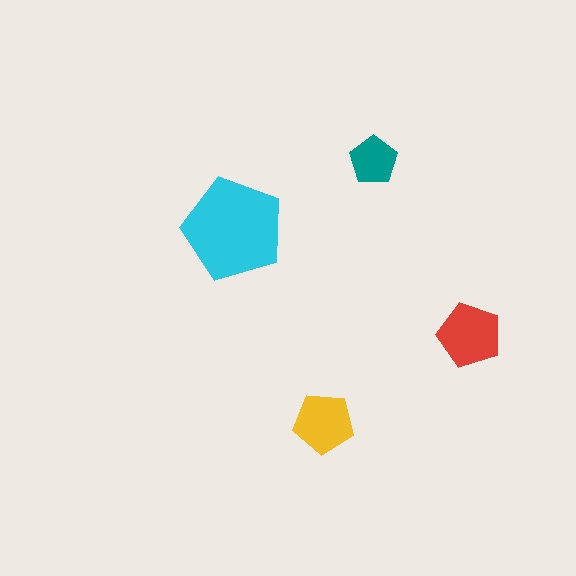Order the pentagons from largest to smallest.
the cyan one, the red one, the yellow one, the teal one.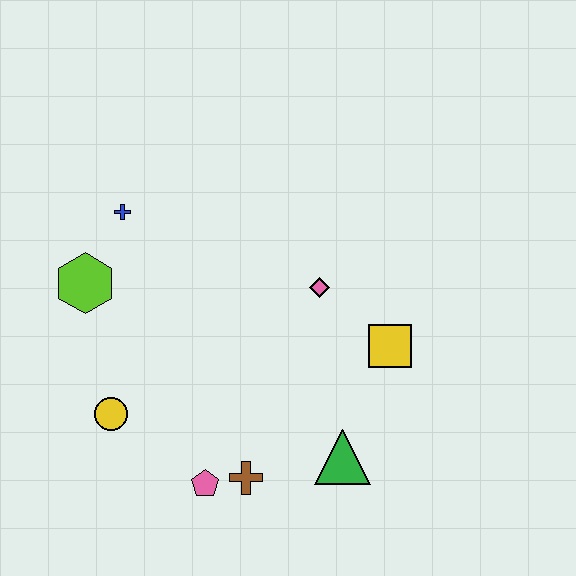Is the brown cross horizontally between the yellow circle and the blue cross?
No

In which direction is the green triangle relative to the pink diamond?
The green triangle is below the pink diamond.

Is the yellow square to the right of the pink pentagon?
Yes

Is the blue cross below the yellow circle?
No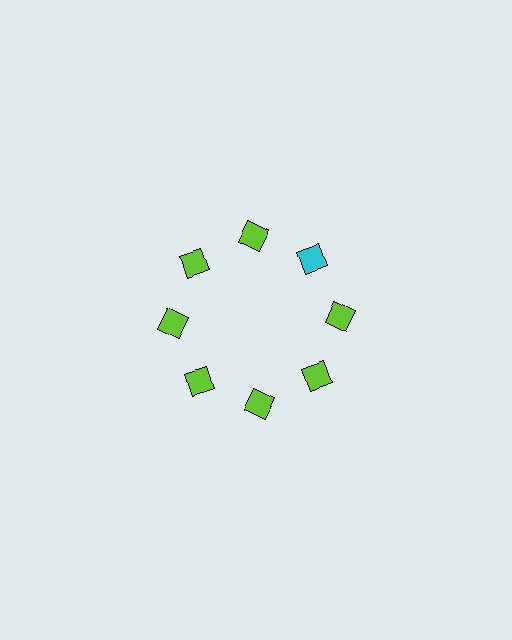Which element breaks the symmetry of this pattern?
The cyan square at roughly the 2 o'clock position breaks the symmetry. All other shapes are lime squares.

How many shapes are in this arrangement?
There are 8 shapes arranged in a ring pattern.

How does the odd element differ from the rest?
It has a different color: cyan instead of lime.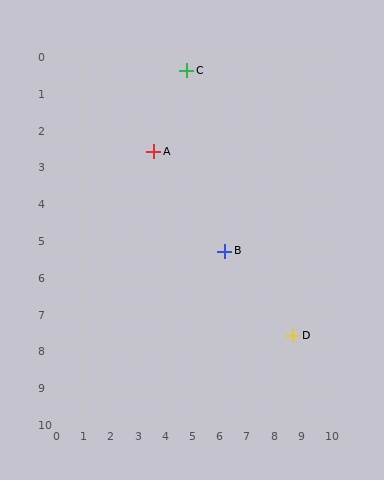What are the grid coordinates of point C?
Point C is at approximately (4.8, 0.4).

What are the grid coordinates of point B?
Point B is at approximately (6.2, 5.3).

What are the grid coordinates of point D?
Point D is at approximately (8.7, 7.6).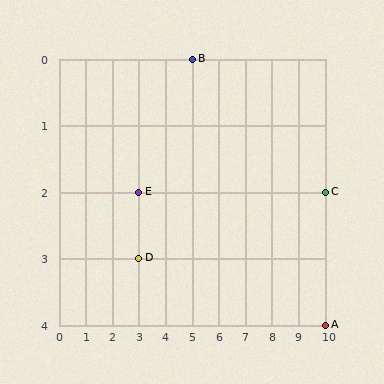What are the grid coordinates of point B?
Point B is at grid coordinates (5, 0).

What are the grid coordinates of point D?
Point D is at grid coordinates (3, 3).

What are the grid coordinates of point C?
Point C is at grid coordinates (10, 2).